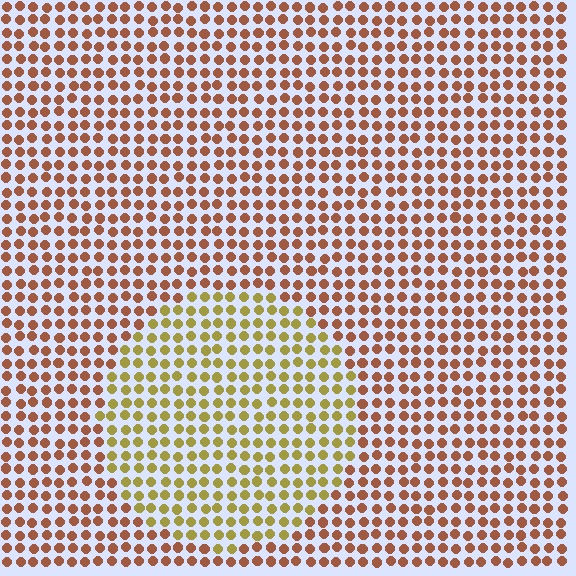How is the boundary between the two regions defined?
The boundary is defined purely by a slight shift in hue (about 41 degrees). Spacing, size, and orientation are identical on both sides.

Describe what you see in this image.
The image is filled with small brown elements in a uniform arrangement. A circle-shaped region is visible where the elements are tinted to a slightly different hue, forming a subtle color boundary.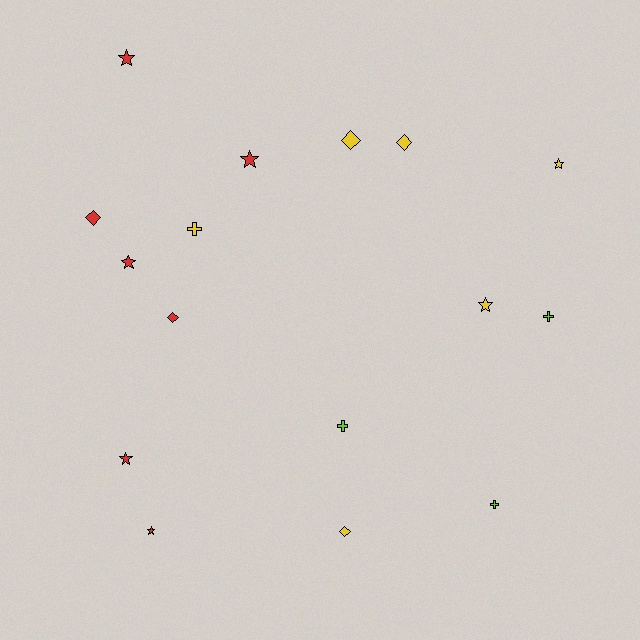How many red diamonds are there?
There are 2 red diamonds.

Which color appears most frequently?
Red, with 7 objects.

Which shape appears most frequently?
Star, with 7 objects.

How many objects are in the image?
There are 16 objects.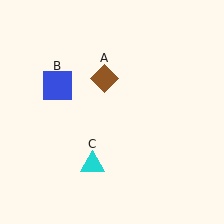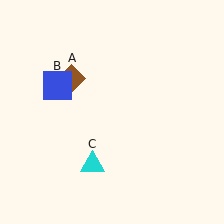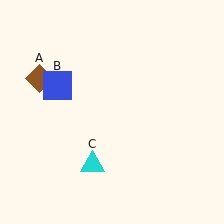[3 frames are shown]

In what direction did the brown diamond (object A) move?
The brown diamond (object A) moved left.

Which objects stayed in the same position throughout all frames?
Blue square (object B) and cyan triangle (object C) remained stationary.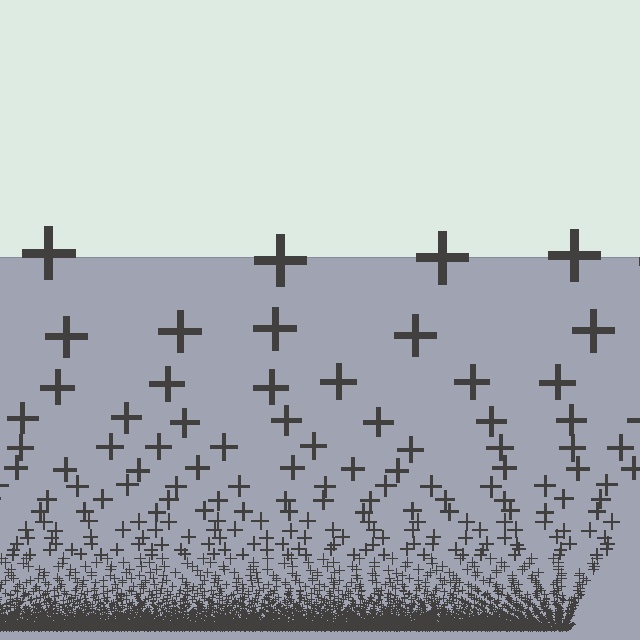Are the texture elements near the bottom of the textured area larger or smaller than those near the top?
Smaller. The gradient is inverted — elements near the bottom are smaller and denser.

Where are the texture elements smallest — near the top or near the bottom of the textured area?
Near the bottom.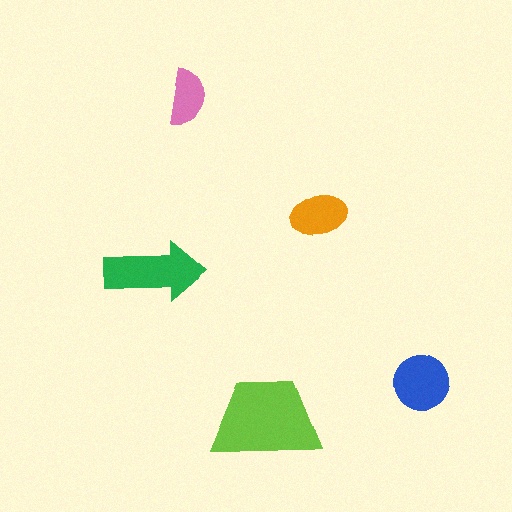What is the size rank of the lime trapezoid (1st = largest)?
1st.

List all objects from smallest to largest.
The pink semicircle, the orange ellipse, the blue circle, the green arrow, the lime trapezoid.